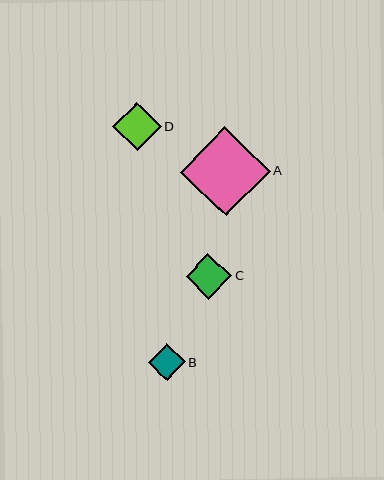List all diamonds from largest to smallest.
From largest to smallest: A, D, C, B.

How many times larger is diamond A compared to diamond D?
Diamond A is approximately 1.8 times the size of diamond D.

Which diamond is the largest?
Diamond A is the largest with a size of approximately 89 pixels.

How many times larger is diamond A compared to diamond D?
Diamond A is approximately 1.8 times the size of diamond D.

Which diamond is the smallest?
Diamond B is the smallest with a size of approximately 37 pixels.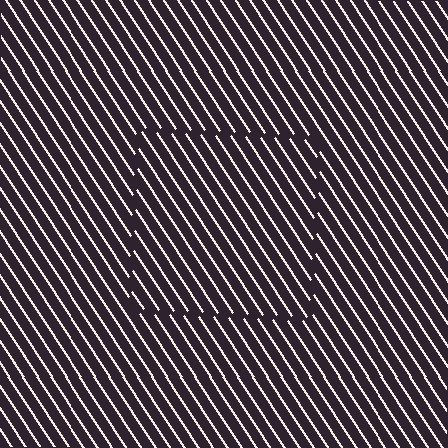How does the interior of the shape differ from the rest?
The interior of the shape contains the same grating, shifted by half a period — the contour is defined by the phase discontinuity where line-ends from the inner and outer gratings abut.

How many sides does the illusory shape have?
4 sides — the line-ends trace a square.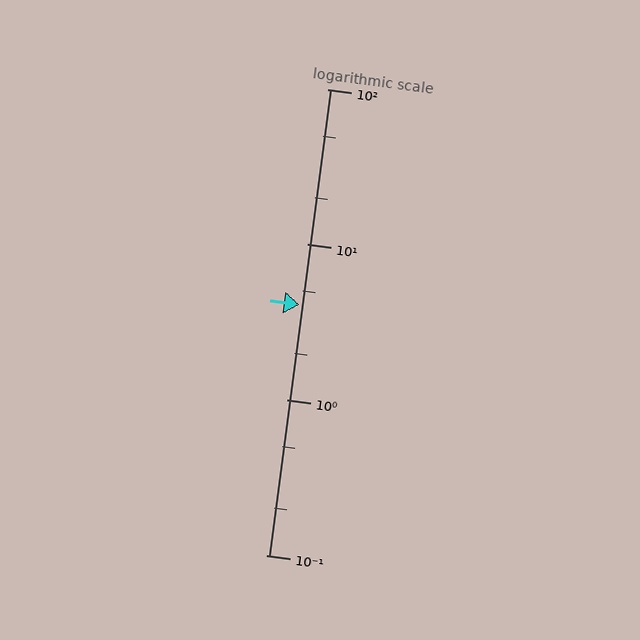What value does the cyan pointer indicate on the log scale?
The pointer indicates approximately 4.1.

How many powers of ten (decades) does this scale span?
The scale spans 3 decades, from 0.1 to 100.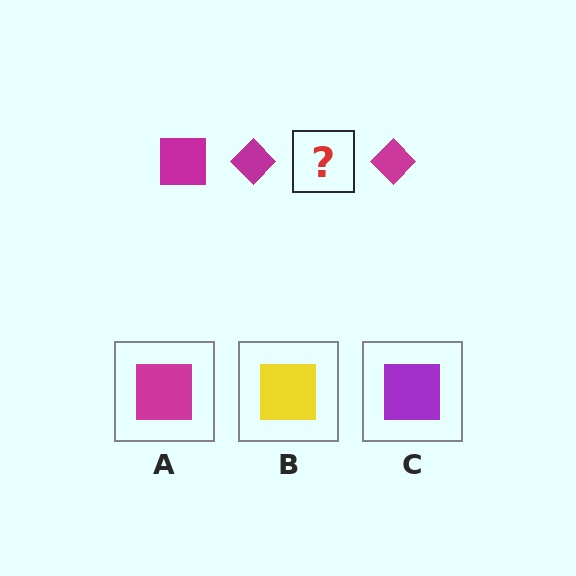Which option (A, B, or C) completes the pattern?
A.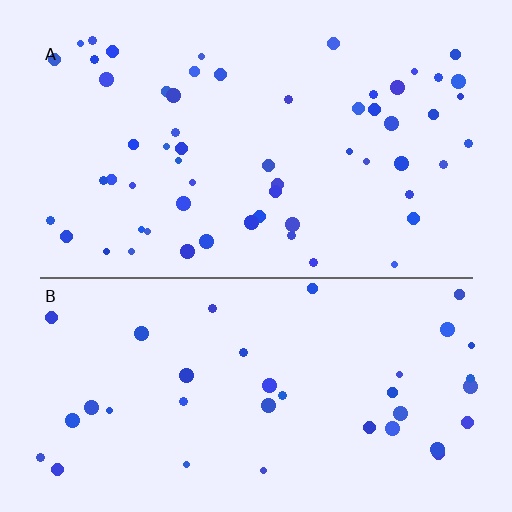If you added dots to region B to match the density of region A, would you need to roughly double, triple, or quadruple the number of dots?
Approximately double.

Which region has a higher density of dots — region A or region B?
A (the top).